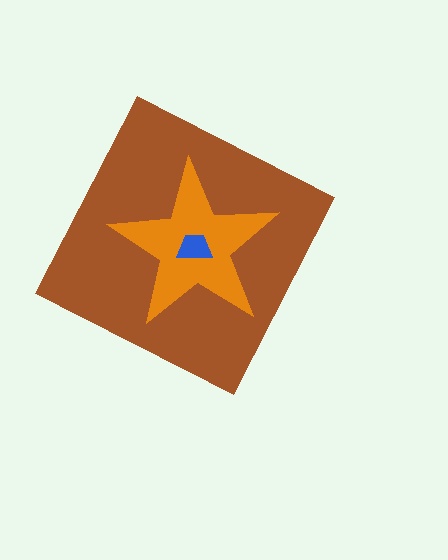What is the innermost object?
The blue trapezoid.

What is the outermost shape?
The brown diamond.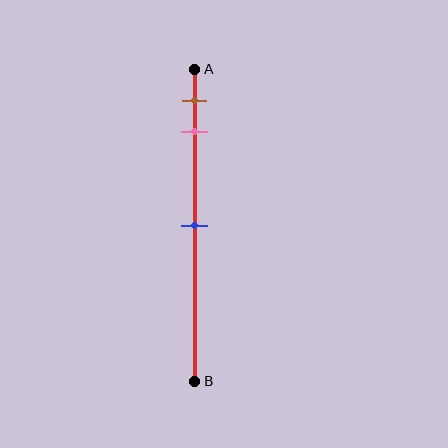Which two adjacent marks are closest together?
The brown and pink marks are the closest adjacent pair.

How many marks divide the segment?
There are 3 marks dividing the segment.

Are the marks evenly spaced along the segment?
No, the marks are not evenly spaced.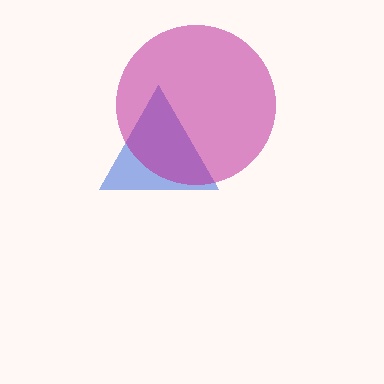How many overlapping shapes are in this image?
There are 2 overlapping shapes in the image.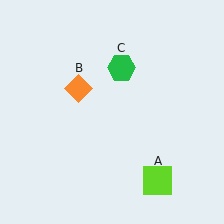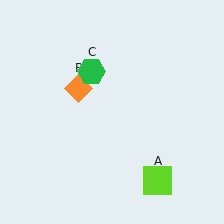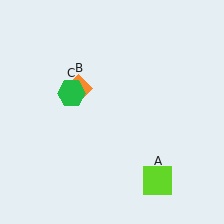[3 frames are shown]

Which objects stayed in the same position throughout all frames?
Lime square (object A) and orange diamond (object B) remained stationary.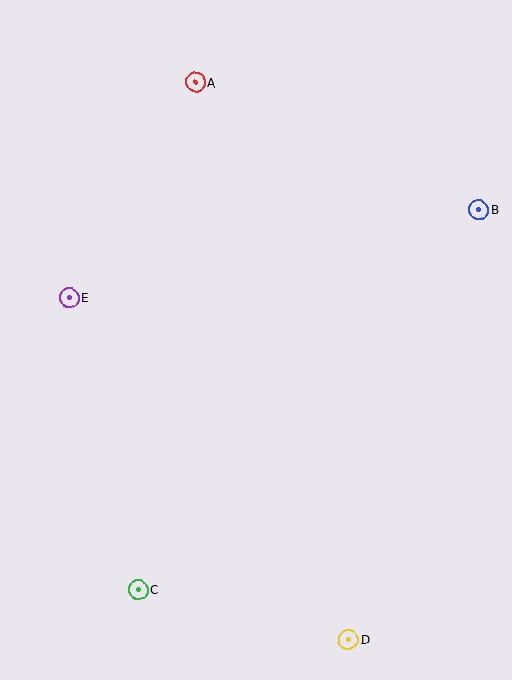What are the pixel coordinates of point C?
Point C is at (138, 590).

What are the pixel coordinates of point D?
Point D is at (348, 640).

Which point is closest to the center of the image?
Point E at (69, 297) is closest to the center.